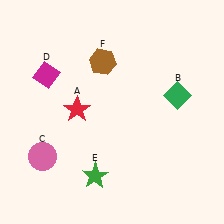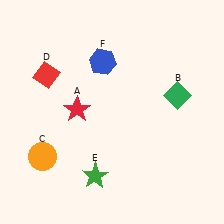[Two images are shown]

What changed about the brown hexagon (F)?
In Image 1, F is brown. In Image 2, it changed to blue.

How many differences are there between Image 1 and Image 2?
There are 3 differences between the two images.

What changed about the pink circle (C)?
In Image 1, C is pink. In Image 2, it changed to orange.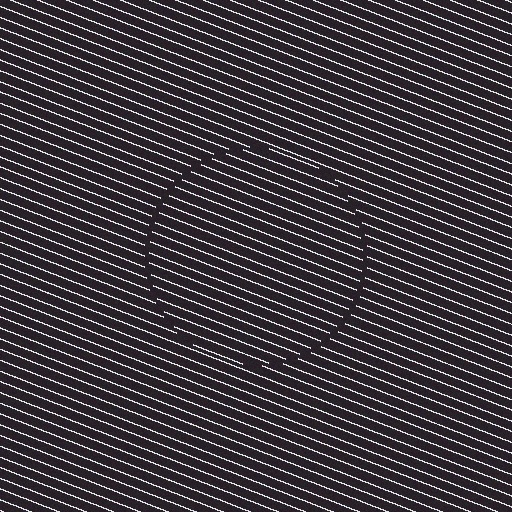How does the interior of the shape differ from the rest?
The interior of the shape contains the same grating, shifted by half a period — the contour is defined by the phase discontinuity where line-ends from the inner and outer gratings abut.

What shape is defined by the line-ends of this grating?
An illusory circle. The interior of the shape contains the same grating, shifted by half a period — the contour is defined by the phase discontinuity where line-ends from the inner and outer gratings abut.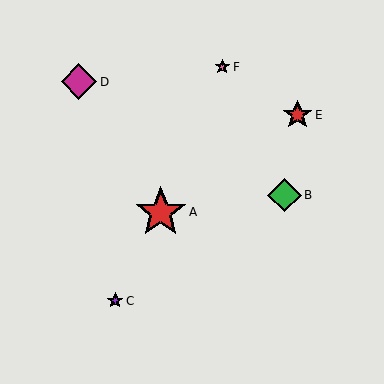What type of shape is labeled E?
Shape E is a red star.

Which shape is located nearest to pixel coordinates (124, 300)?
The purple star (labeled C) at (115, 301) is nearest to that location.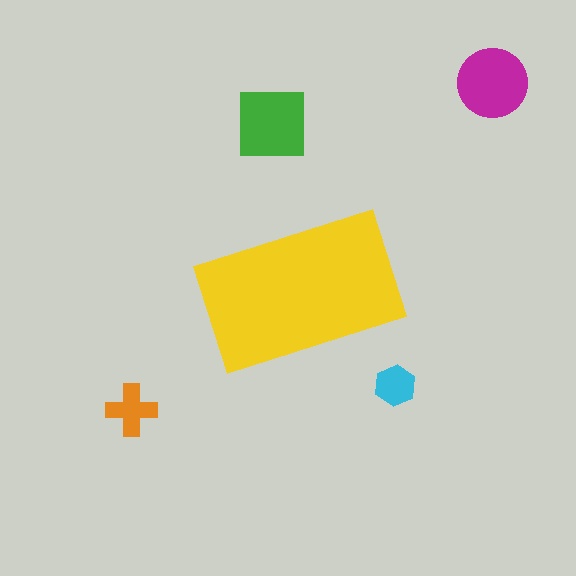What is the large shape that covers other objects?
A yellow rectangle.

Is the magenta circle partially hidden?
No, the magenta circle is fully visible.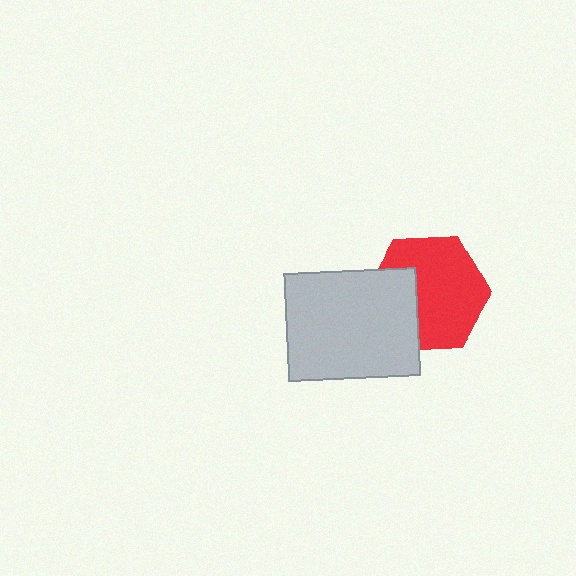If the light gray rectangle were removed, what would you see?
You would see the complete red hexagon.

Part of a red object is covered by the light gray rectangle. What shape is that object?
It is a hexagon.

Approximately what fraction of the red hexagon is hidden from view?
Roughly 31% of the red hexagon is hidden behind the light gray rectangle.